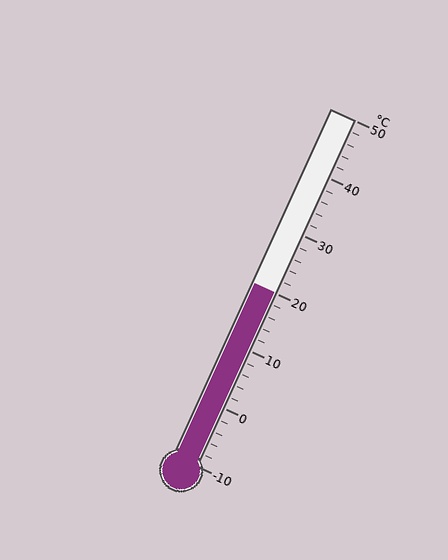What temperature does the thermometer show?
The thermometer shows approximately 20°C.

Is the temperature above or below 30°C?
The temperature is below 30°C.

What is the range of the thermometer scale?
The thermometer scale ranges from -10°C to 50°C.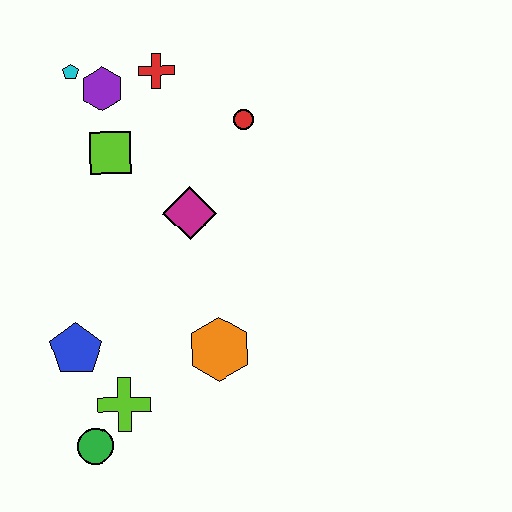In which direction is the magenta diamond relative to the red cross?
The magenta diamond is below the red cross.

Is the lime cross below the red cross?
Yes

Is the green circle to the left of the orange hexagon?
Yes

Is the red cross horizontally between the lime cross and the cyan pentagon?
No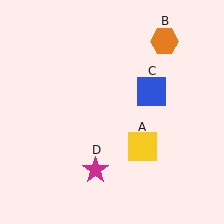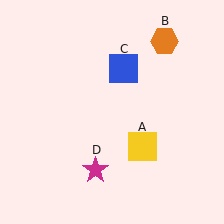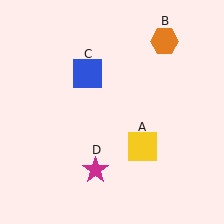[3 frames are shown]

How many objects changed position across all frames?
1 object changed position: blue square (object C).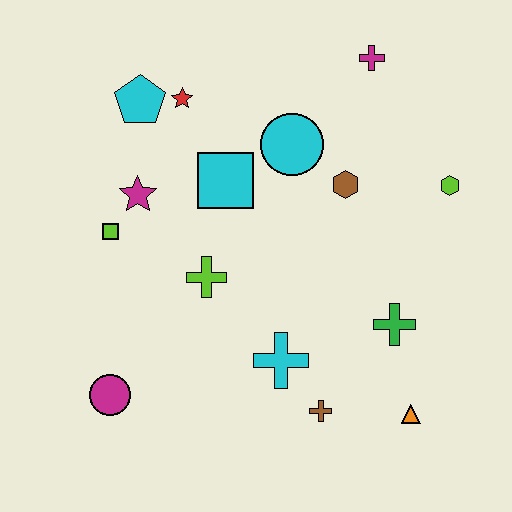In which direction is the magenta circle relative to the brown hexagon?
The magenta circle is to the left of the brown hexagon.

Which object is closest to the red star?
The cyan pentagon is closest to the red star.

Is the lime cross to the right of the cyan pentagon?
Yes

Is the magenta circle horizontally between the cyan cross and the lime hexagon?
No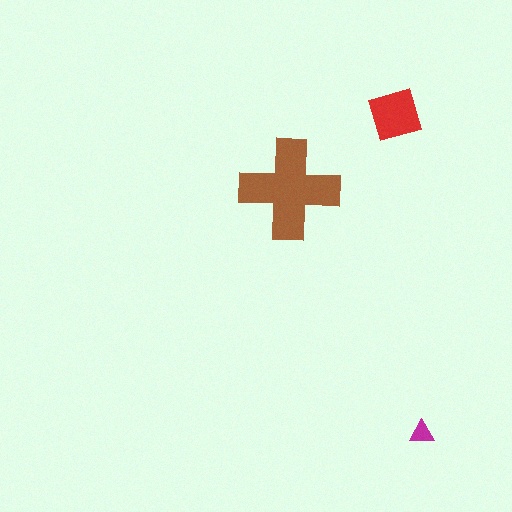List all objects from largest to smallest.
The brown cross, the red square, the magenta triangle.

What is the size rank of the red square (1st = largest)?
2nd.